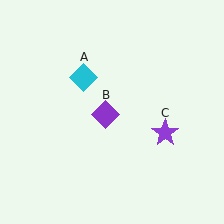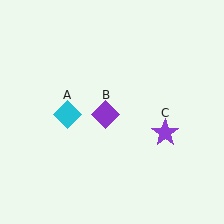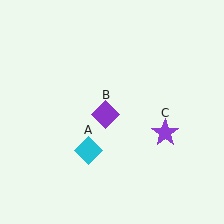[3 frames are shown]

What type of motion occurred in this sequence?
The cyan diamond (object A) rotated counterclockwise around the center of the scene.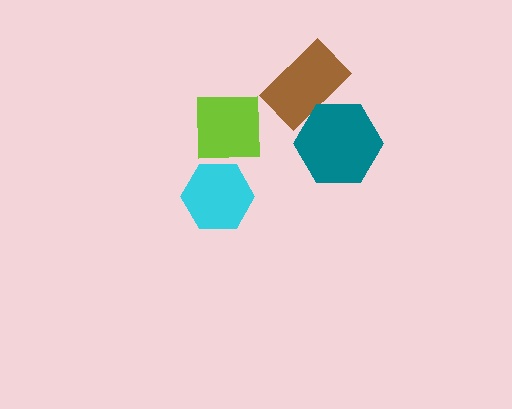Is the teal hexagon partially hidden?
No, no other shape covers it.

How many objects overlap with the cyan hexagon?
1 object overlaps with the cyan hexagon.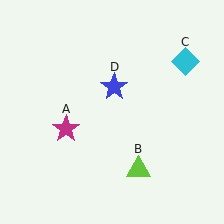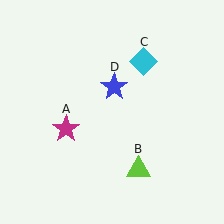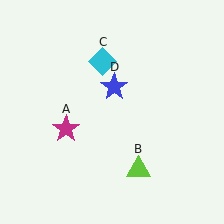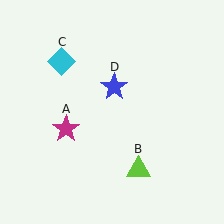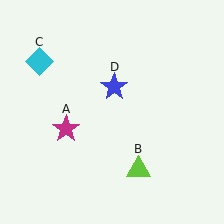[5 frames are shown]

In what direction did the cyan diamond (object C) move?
The cyan diamond (object C) moved left.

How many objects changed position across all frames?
1 object changed position: cyan diamond (object C).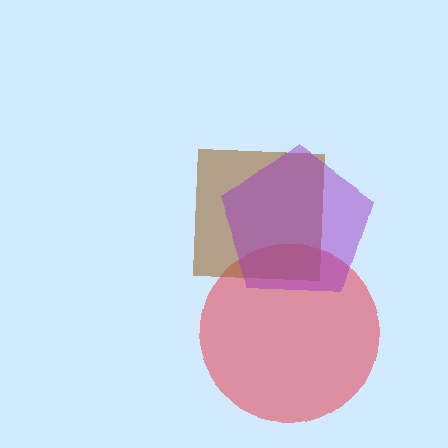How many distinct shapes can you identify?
There are 3 distinct shapes: a red circle, a brown square, a purple pentagon.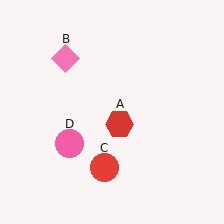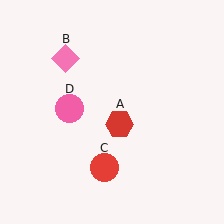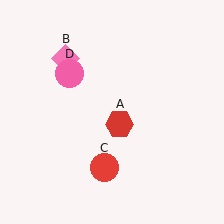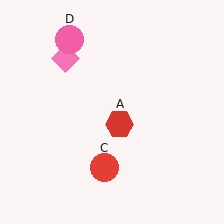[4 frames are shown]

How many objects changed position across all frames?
1 object changed position: pink circle (object D).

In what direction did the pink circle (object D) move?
The pink circle (object D) moved up.